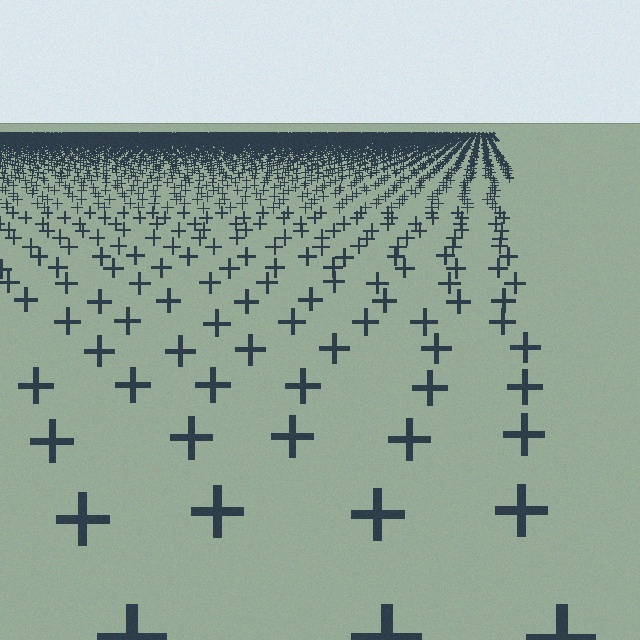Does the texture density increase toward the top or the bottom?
Density increases toward the top.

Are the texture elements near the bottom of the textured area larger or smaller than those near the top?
Larger. Near the bottom, elements are closer to the viewer and appear at a bigger on-screen size.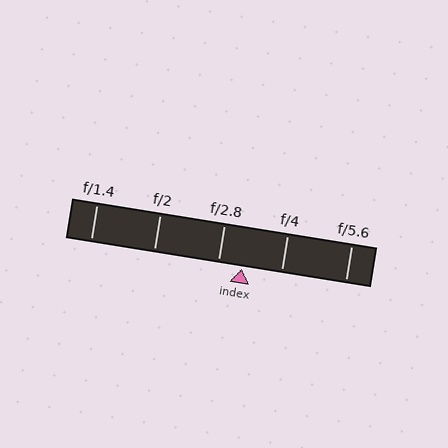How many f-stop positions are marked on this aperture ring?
There are 5 f-stop positions marked.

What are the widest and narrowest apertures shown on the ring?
The widest aperture shown is f/1.4 and the narrowest is f/5.6.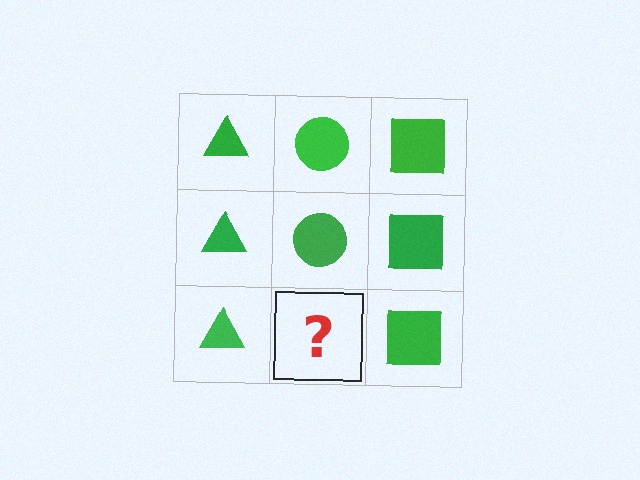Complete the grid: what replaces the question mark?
The question mark should be replaced with a green circle.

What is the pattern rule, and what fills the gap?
The rule is that each column has a consistent shape. The gap should be filled with a green circle.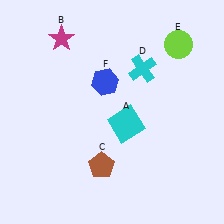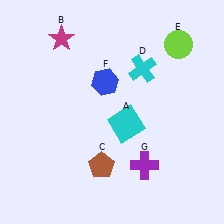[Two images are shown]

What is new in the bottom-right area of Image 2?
A purple cross (G) was added in the bottom-right area of Image 2.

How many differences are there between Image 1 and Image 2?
There is 1 difference between the two images.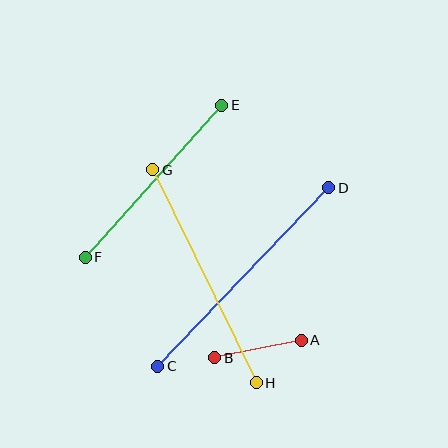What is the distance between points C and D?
The distance is approximately 247 pixels.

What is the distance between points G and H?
The distance is approximately 237 pixels.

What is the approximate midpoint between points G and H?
The midpoint is at approximately (204, 276) pixels.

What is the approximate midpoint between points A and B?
The midpoint is at approximately (258, 349) pixels.